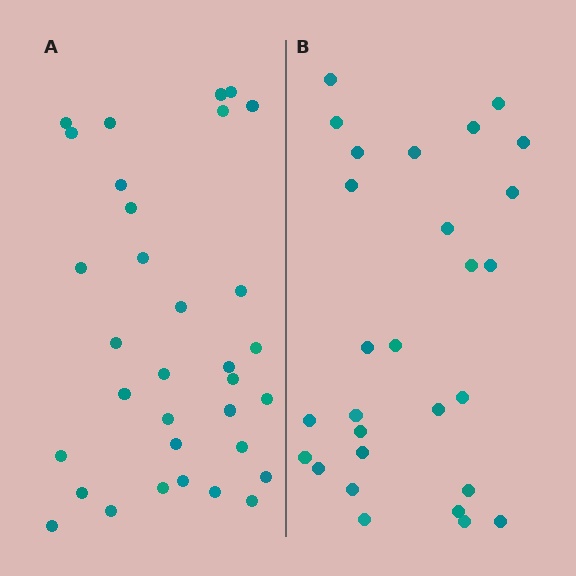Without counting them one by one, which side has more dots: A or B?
Region A (the left region) has more dots.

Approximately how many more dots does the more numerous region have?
Region A has about 5 more dots than region B.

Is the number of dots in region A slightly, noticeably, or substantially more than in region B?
Region A has only slightly more — the two regions are fairly close. The ratio is roughly 1.2 to 1.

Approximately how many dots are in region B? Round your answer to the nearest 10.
About 30 dots. (The exact count is 28, which rounds to 30.)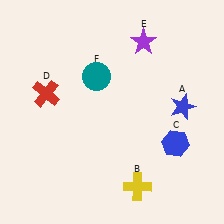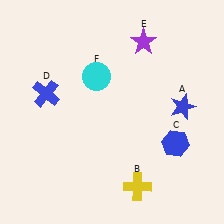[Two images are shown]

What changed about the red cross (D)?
In Image 1, D is red. In Image 2, it changed to blue.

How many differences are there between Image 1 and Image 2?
There are 2 differences between the two images.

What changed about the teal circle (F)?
In Image 1, F is teal. In Image 2, it changed to cyan.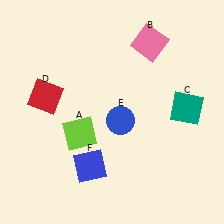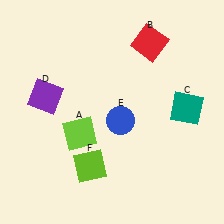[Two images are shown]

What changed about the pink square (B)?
In Image 1, B is pink. In Image 2, it changed to red.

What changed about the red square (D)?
In Image 1, D is red. In Image 2, it changed to purple.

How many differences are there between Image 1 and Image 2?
There are 3 differences between the two images.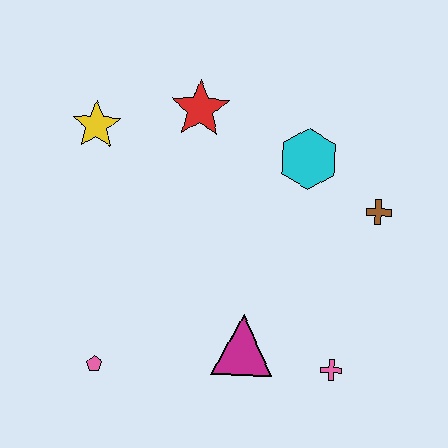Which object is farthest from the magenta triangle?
The yellow star is farthest from the magenta triangle.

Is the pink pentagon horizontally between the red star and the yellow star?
Yes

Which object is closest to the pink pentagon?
The magenta triangle is closest to the pink pentagon.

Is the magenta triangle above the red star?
No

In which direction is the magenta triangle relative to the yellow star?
The magenta triangle is below the yellow star.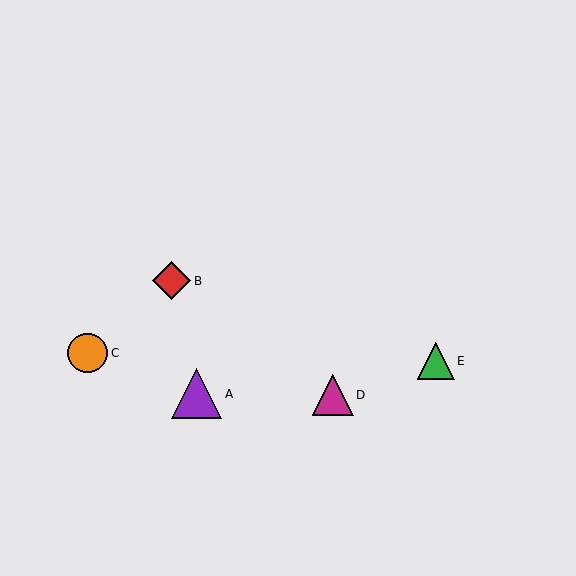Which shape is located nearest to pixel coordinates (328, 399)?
The magenta triangle (labeled D) at (333, 395) is nearest to that location.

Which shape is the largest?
The purple triangle (labeled A) is the largest.